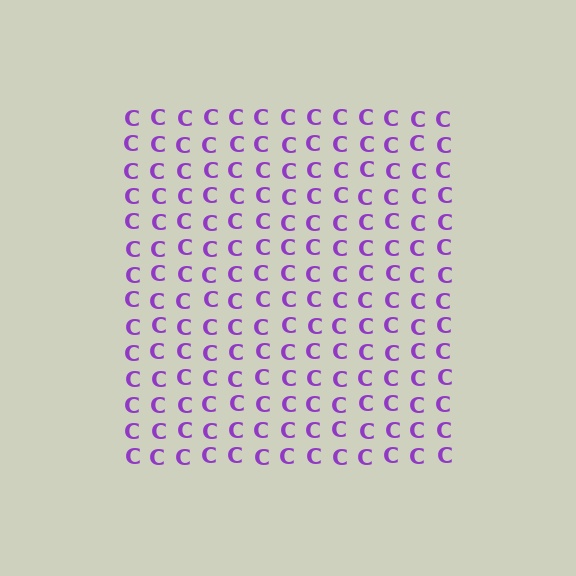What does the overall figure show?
The overall figure shows a square.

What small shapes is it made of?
It is made of small letter C's.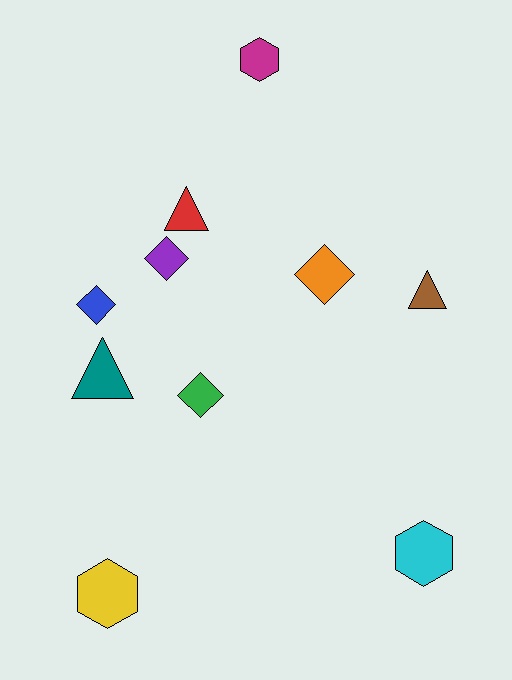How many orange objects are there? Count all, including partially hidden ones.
There is 1 orange object.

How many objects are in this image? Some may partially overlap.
There are 10 objects.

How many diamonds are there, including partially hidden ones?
There are 4 diamonds.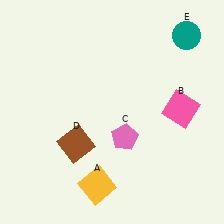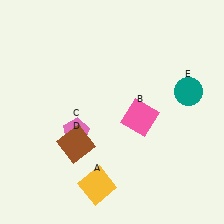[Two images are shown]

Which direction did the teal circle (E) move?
The teal circle (E) moved down.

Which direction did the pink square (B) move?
The pink square (B) moved left.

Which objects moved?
The objects that moved are: the pink square (B), the pink pentagon (C), the teal circle (E).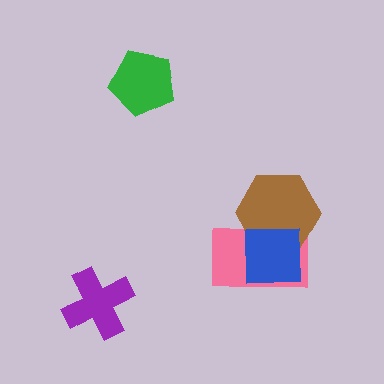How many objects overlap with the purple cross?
0 objects overlap with the purple cross.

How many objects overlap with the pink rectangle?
2 objects overlap with the pink rectangle.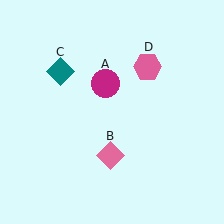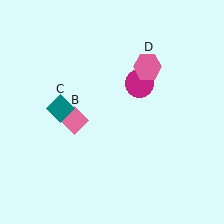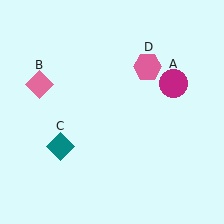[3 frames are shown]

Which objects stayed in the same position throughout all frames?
Pink hexagon (object D) remained stationary.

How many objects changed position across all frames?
3 objects changed position: magenta circle (object A), pink diamond (object B), teal diamond (object C).